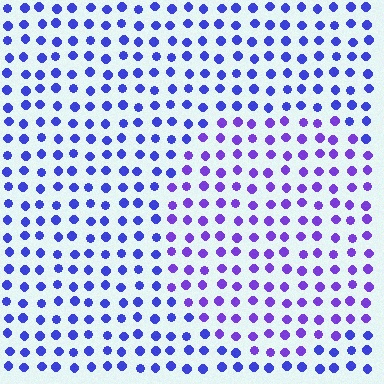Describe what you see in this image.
The image is filled with small blue elements in a uniform arrangement. A circle-shaped region is visible where the elements are tinted to a slightly different hue, forming a subtle color boundary.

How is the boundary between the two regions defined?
The boundary is defined purely by a slight shift in hue (about 27 degrees). Spacing, size, and orientation are identical on both sides.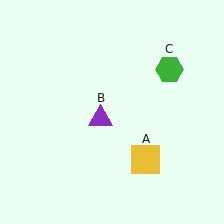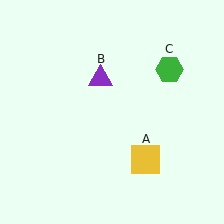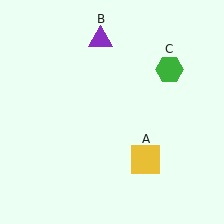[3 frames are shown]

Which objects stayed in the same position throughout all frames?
Yellow square (object A) and green hexagon (object C) remained stationary.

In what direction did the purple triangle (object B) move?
The purple triangle (object B) moved up.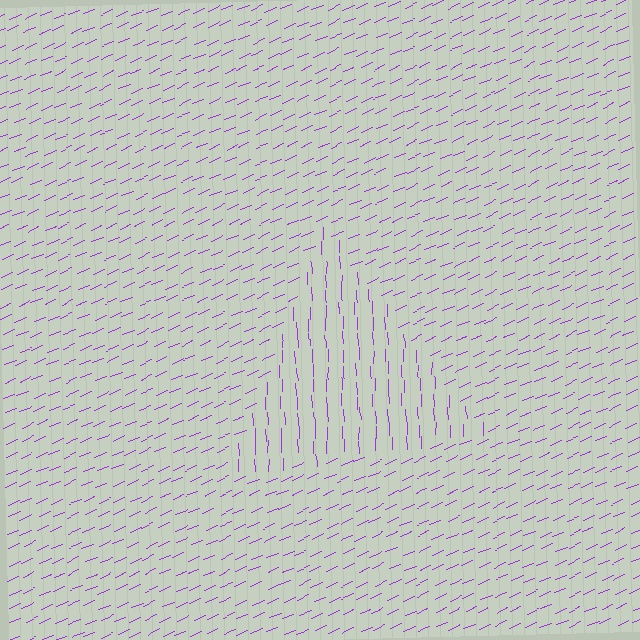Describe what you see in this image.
The image is filled with small purple line segments. A triangle region in the image has lines oriented differently from the surrounding lines, creating a visible texture boundary.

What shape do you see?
I see a triangle.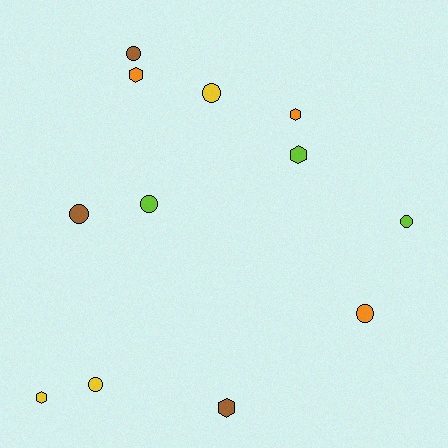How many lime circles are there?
There are 2 lime circles.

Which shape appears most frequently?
Circle, with 7 objects.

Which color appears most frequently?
Orange, with 3 objects.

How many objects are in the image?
There are 12 objects.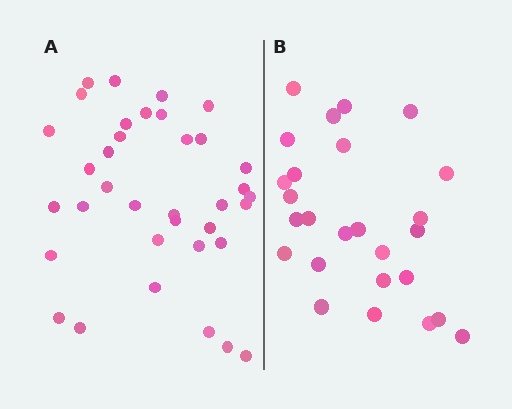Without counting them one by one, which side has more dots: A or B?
Region A (the left region) has more dots.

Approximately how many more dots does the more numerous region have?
Region A has roughly 10 or so more dots than region B.